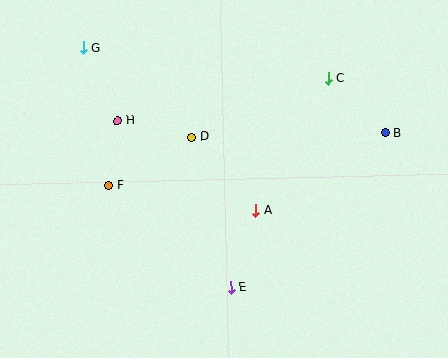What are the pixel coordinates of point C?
Point C is at (328, 79).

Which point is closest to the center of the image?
Point A at (256, 211) is closest to the center.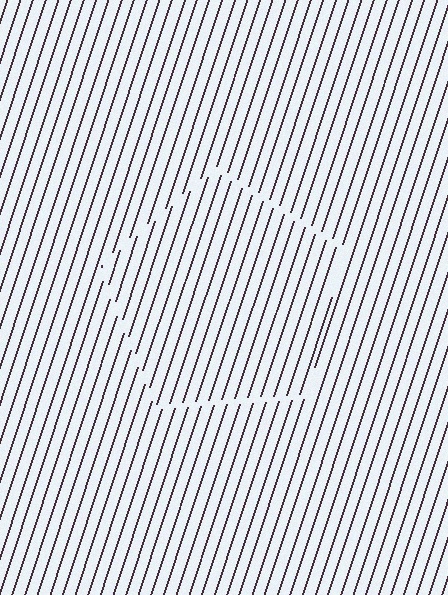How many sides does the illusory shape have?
5 sides — the line-ends trace a pentagon.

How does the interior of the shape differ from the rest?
The interior of the shape contains the same grating, shifted by half a period — the contour is defined by the phase discontinuity where line-ends from the inner and outer gratings abut.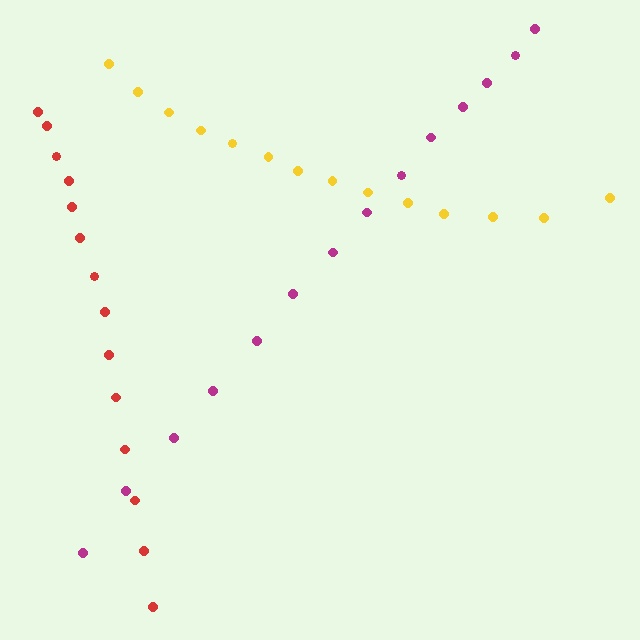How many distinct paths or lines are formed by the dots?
There are 3 distinct paths.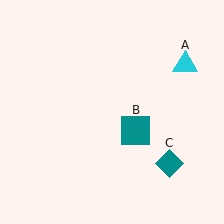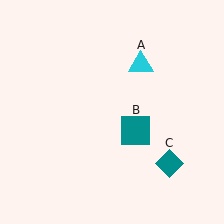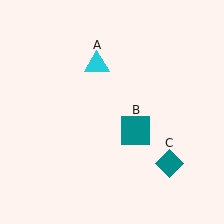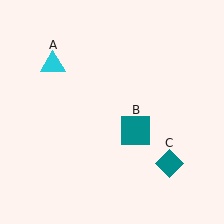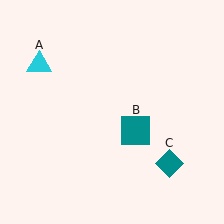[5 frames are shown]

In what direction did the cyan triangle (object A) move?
The cyan triangle (object A) moved left.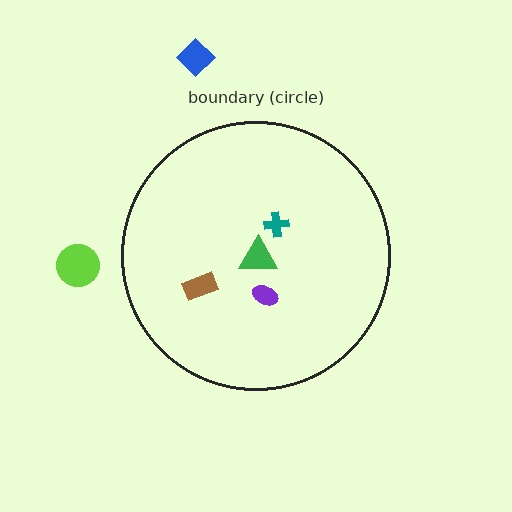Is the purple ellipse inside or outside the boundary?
Inside.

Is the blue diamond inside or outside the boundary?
Outside.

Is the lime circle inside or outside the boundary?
Outside.